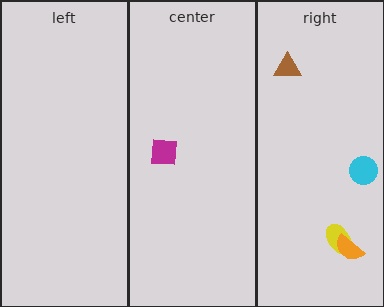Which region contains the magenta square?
The center region.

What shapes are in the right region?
The yellow ellipse, the brown triangle, the cyan circle, the orange semicircle.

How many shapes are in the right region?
4.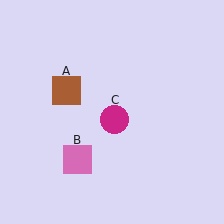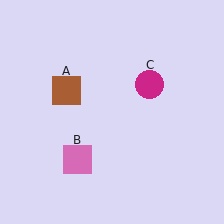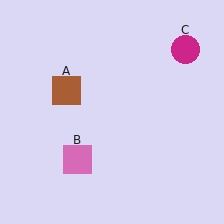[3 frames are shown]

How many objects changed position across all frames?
1 object changed position: magenta circle (object C).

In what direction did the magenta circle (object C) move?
The magenta circle (object C) moved up and to the right.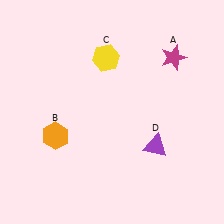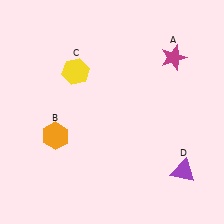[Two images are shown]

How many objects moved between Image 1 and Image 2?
2 objects moved between the two images.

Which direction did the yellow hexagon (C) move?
The yellow hexagon (C) moved left.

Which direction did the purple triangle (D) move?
The purple triangle (D) moved right.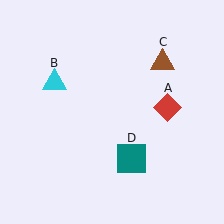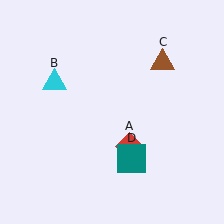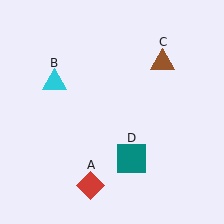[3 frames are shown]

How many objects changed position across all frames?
1 object changed position: red diamond (object A).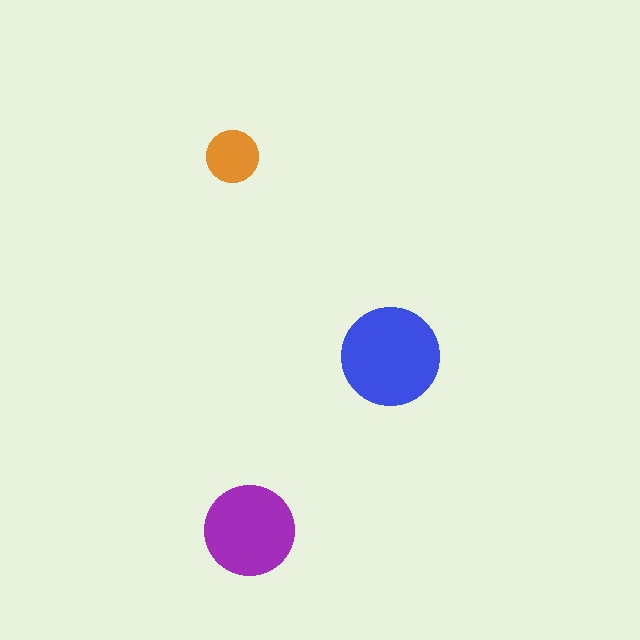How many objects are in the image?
There are 3 objects in the image.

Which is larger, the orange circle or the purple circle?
The purple one.